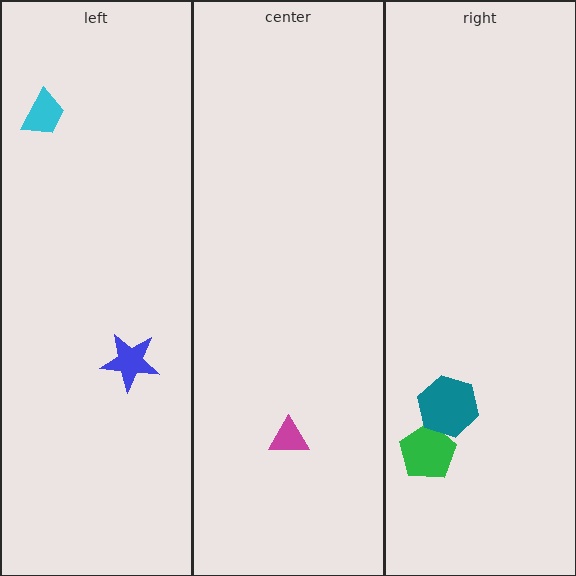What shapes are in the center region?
The magenta triangle.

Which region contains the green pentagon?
The right region.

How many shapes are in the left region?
2.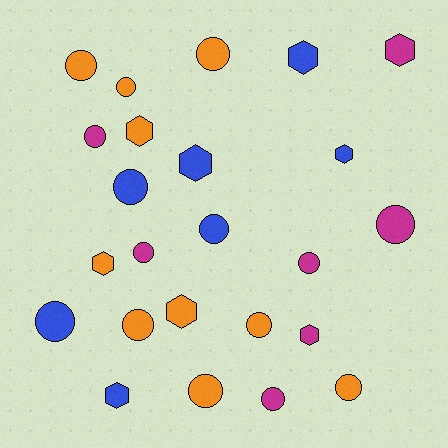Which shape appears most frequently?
Circle, with 15 objects.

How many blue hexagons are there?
There are 4 blue hexagons.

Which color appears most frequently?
Orange, with 10 objects.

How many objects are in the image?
There are 24 objects.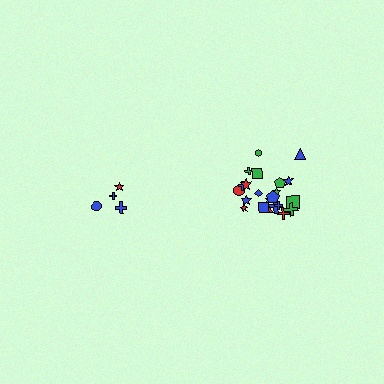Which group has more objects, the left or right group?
The right group.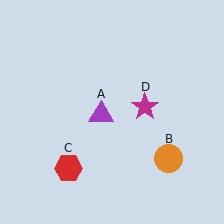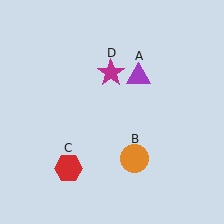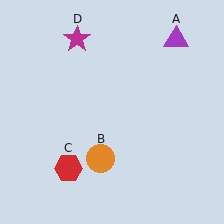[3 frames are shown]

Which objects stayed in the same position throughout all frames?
Red hexagon (object C) remained stationary.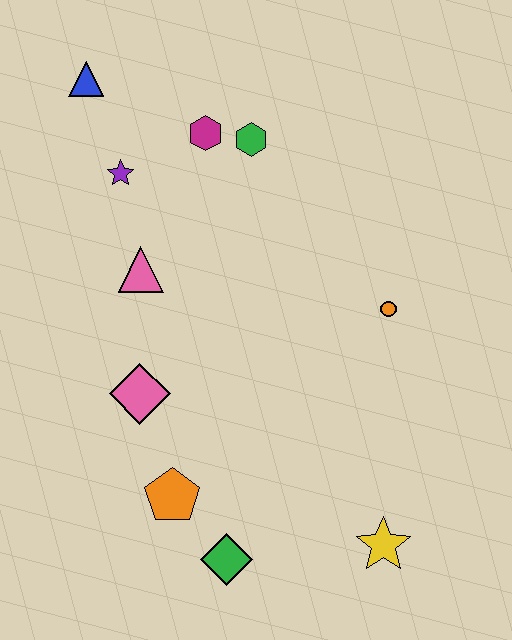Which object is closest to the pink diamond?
The orange pentagon is closest to the pink diamond.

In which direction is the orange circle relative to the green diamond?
The orange circle is above the green diamond.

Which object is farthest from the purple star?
The yellow star is farthest from the purple star.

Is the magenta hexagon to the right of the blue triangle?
Yes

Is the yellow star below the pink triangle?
Yes